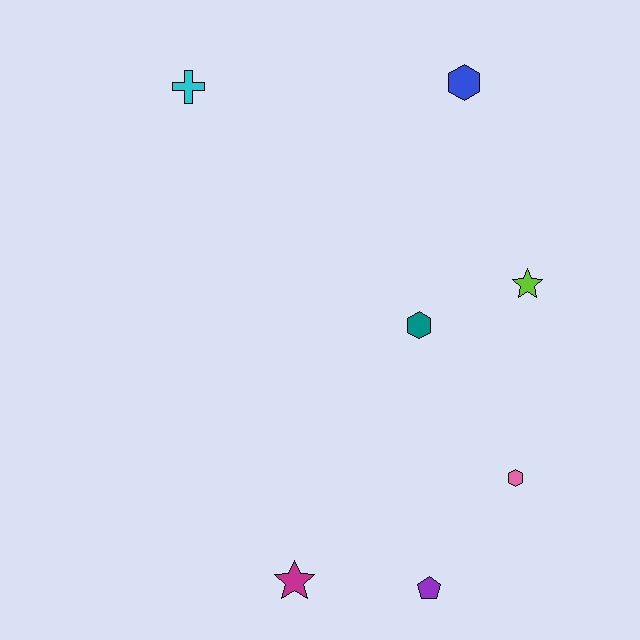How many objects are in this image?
There are 7 objects.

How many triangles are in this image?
There are no triangles.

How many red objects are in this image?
There are no red objects.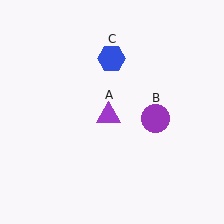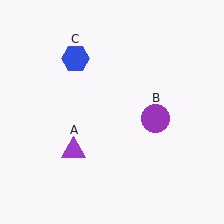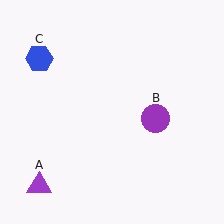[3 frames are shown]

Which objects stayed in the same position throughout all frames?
Purple circle (object B) remained stationary.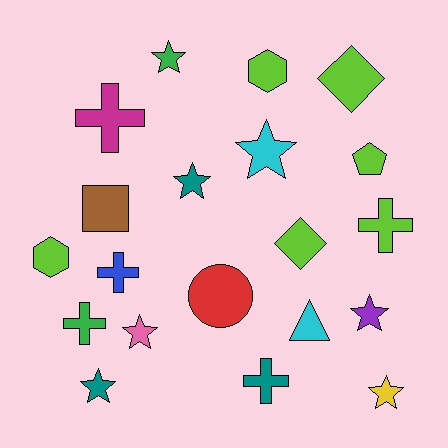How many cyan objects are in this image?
There are 2 cyan objects.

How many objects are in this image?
There are 20 objects.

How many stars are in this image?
There are 7 stars.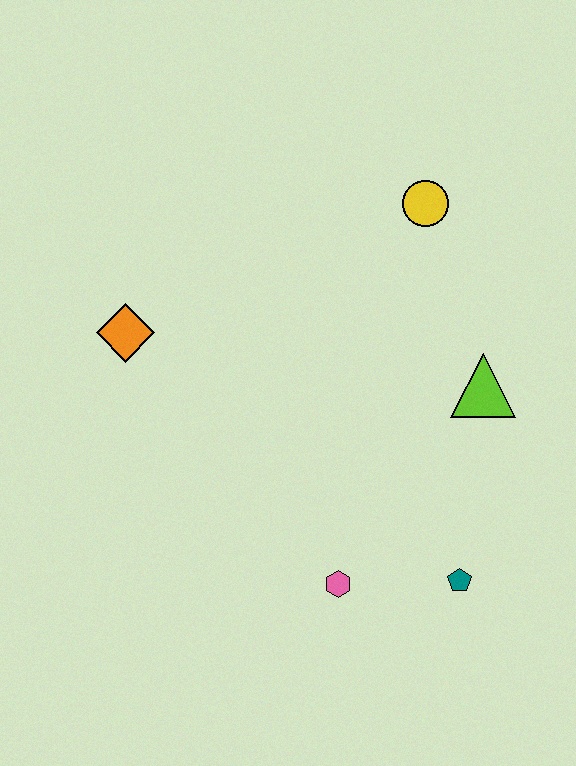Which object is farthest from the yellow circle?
The pink hexagon is farthest from the yellow circle.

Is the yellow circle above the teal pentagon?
Yes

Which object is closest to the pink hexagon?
The teal pentagon is closest to the pink hexagon.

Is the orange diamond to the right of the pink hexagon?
No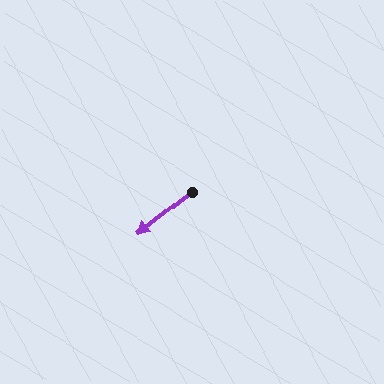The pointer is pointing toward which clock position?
Roughly 8 o'clock.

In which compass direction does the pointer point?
Southwest.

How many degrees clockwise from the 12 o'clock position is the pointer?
Approximately 232 degrees.